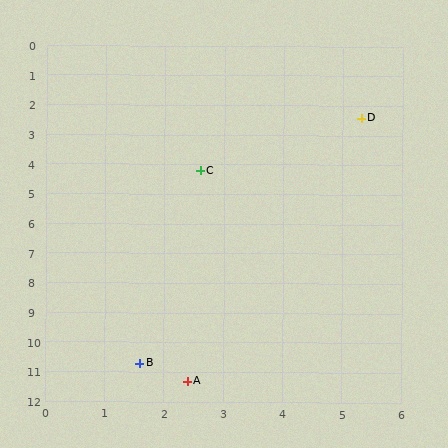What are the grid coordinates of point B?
Point B is at approximately (1.6, 10.7).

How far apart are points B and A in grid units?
Points B and A are about 1.0 grid units apart.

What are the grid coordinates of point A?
Point A is at approximately (2.4, 11.3).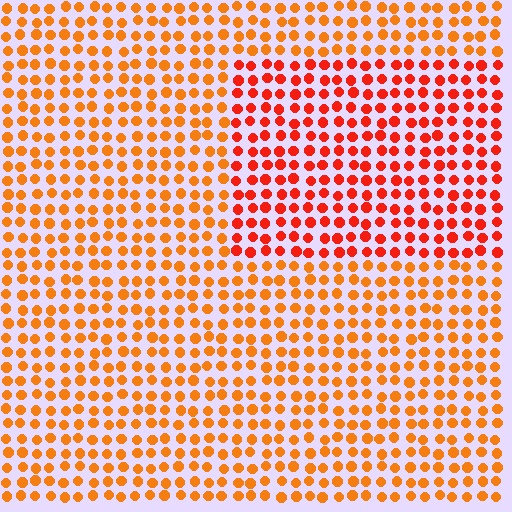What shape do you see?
I see a rectangle.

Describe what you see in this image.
The image is filled with small orange elements in a uniform arrangement. A rectangle-shaped region is visible where the elements are tinted to a slightly different hue, forming a subtle color boundary.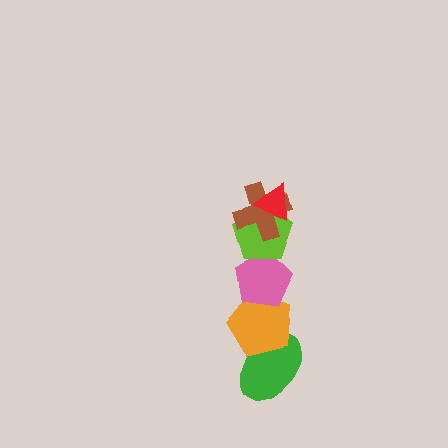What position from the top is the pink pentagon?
The pink pentagon is 4th from the top.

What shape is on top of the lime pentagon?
The brown cross is on top of the lime pentagon.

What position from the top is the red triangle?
The red triangle is 1st from the top.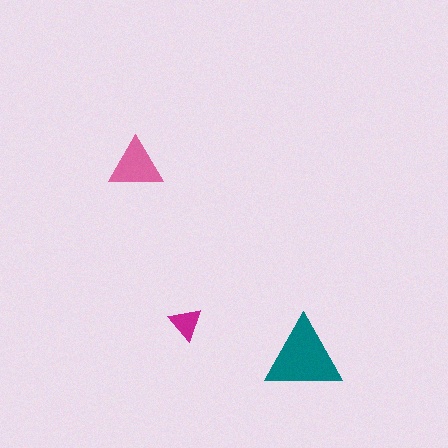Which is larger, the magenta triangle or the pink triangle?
The pink one.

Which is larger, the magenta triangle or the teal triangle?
The teal one.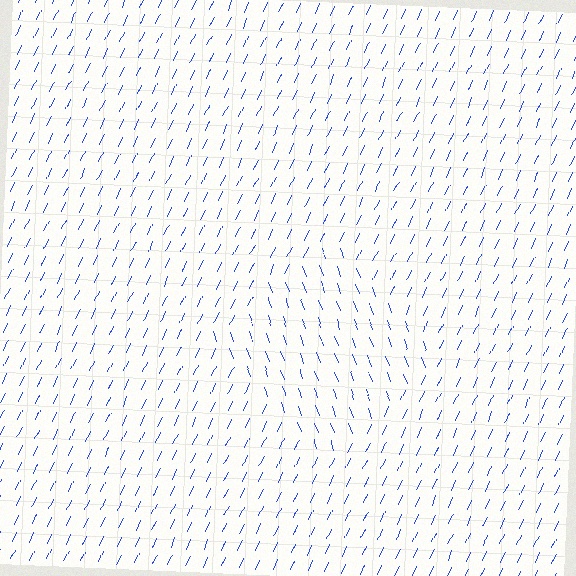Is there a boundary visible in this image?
Yes, there is a texture boundary formed by a change in line orientation.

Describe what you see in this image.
The image is filled with small blue line segments. A diamond region in the image has lines oriented differently from the surrounding lines, creating a visible texture boundary.